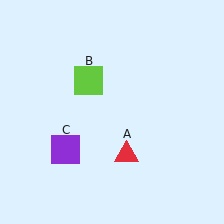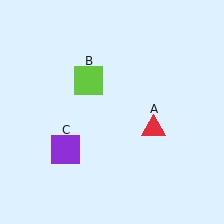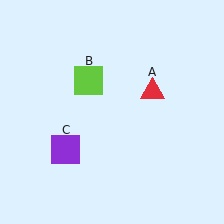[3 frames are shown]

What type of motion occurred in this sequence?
The red triangle (object A) rotated counterclockwise around the center of the scene.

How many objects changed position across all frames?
1 object changed position: red triangle (object A).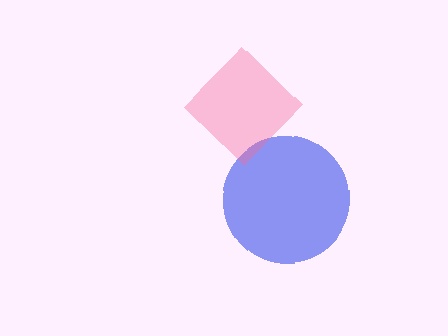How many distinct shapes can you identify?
There are 2 distinct shapes: a blue circle, a pink diamond.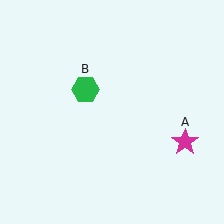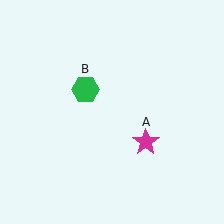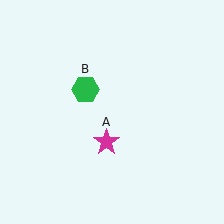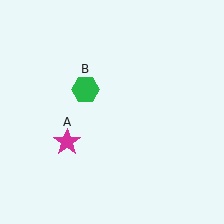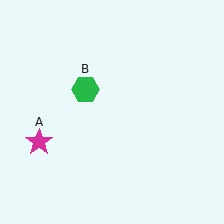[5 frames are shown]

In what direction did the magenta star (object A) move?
The magenta star (object A) moved left.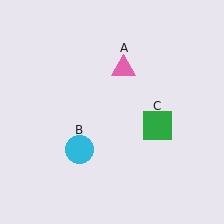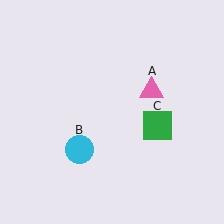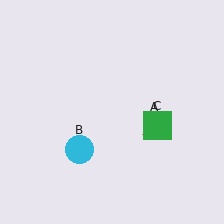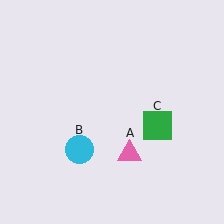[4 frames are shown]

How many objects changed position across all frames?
1 object changed position: pink triangle (object A).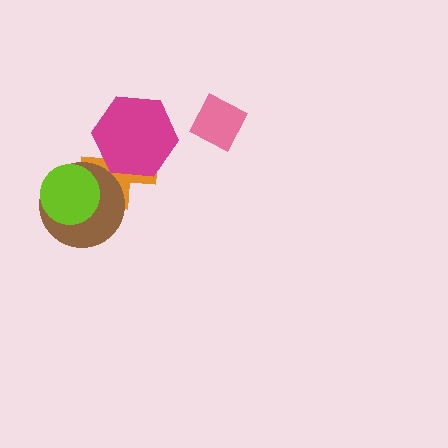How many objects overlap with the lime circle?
2 objects overlap with the lime circle.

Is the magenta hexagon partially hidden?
No, no other shape covers it.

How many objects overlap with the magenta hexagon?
1 object overlaps with the magenta hexagon.